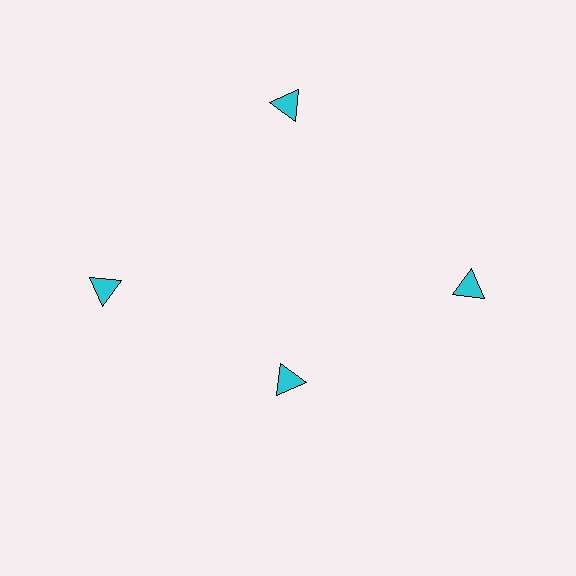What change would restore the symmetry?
The symmetry would be restored by moving it outward, back onto the ring so that all 4 triangles sit at equal angles and equal distance from the center.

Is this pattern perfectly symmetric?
No. The 4 cyan triangles are arranged in a ring, but one element near the 6 o'clock position is pulled inward toward the center, breaking the 4-fold rotational symmetry.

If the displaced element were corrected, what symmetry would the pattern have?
It would have 4-fold rotational symmetry — the pattern would map onto itself every 90 degrees.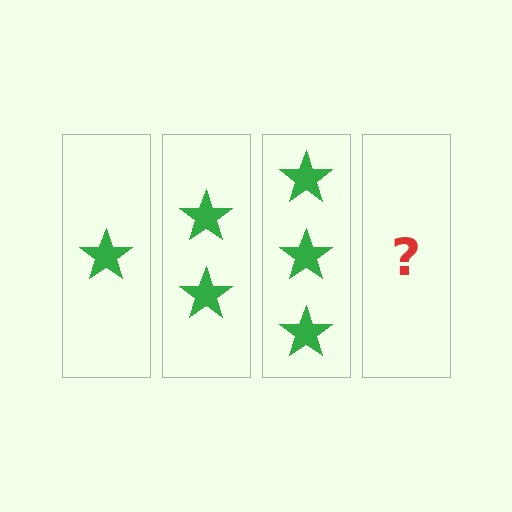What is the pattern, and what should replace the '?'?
The pattern is that each step adds one more star. The '?' should be 4 stars.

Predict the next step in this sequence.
The next step is 4 stars.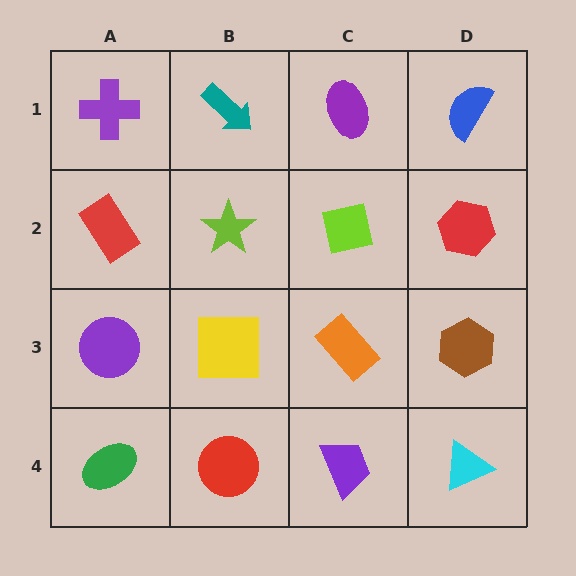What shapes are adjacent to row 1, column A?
A red rectangle (row 2, column A), a teal arrow (row 1, column B).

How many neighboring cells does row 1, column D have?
2.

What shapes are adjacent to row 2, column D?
A blue semicircle (row 1, column D), a brown hexagon (row 3, column D), a lime square (row 2, column C).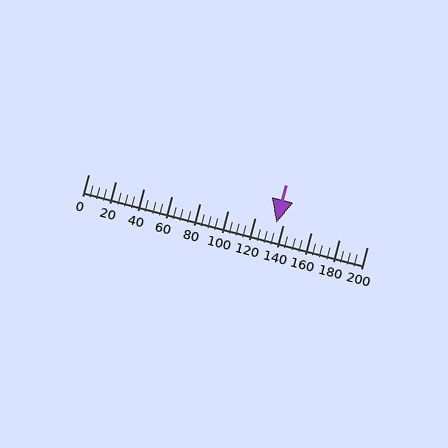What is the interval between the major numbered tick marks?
The major tick marks are spaced 20 units apart.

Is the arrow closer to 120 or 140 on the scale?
The arrow is closer to 140.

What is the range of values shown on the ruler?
The ruler shows values from 0 to 200.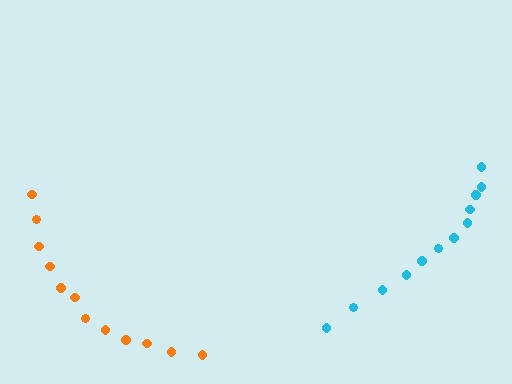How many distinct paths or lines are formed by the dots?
There are 2 distinct paths.